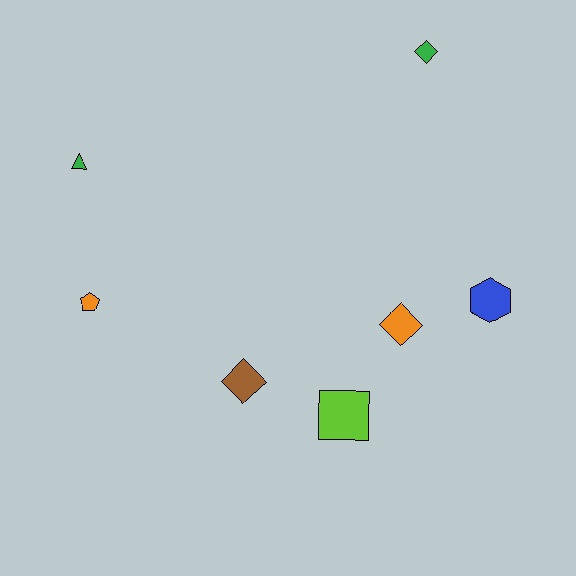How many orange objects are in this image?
There are 2 orange objects.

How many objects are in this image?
There are 7 objects.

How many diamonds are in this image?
There are 3 diamonds.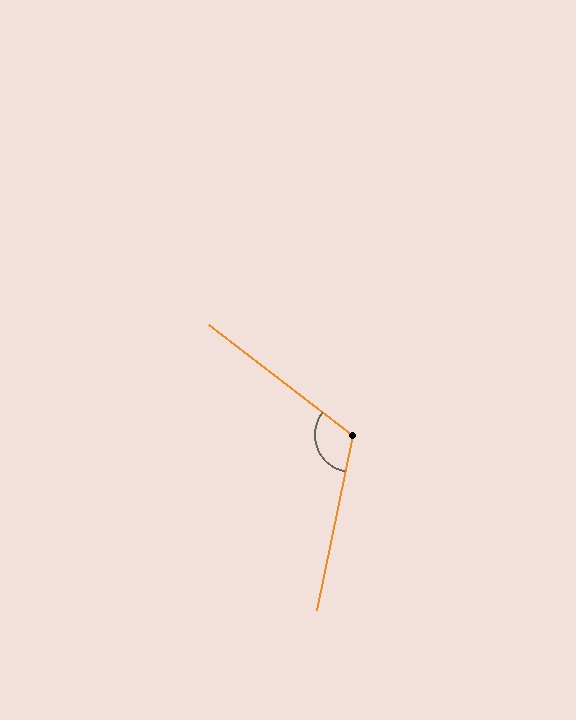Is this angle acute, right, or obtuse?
It is obtuse.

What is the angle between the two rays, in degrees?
Approximately 116 degrees.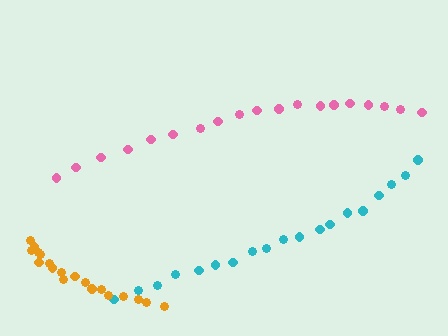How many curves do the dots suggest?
There are 3 distinct paths.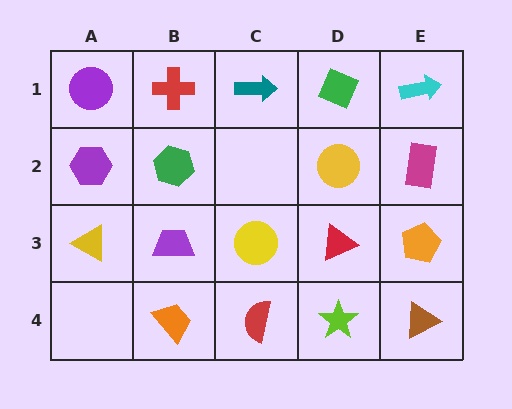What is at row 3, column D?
A red triangle.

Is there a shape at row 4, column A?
No, that cell is empty.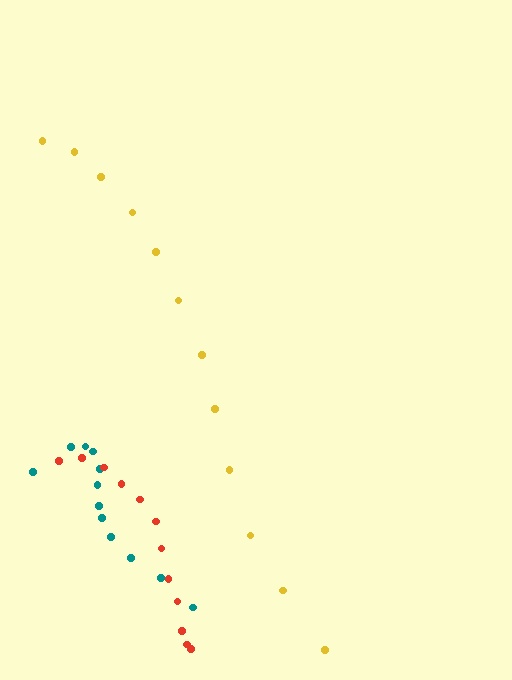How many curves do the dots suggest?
There are 3 distinct paths.